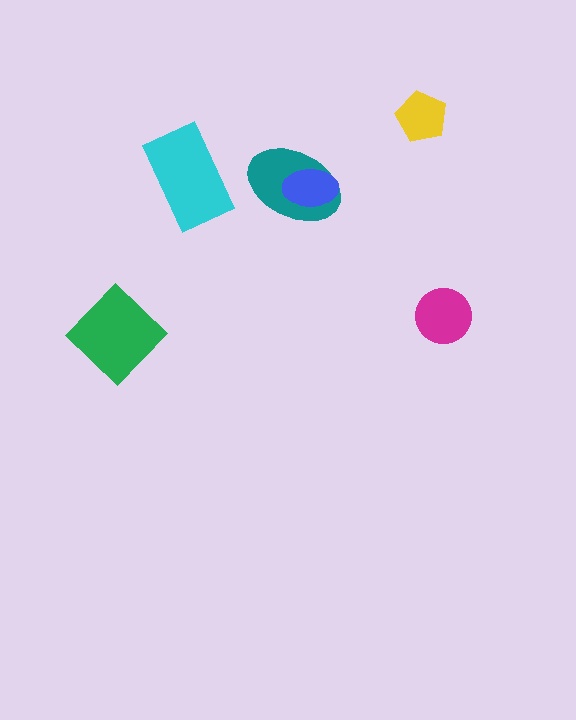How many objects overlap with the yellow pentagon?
0 objects overlap with the yellow pentagon.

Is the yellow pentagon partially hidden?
No, no other shape covers it.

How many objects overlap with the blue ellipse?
1 object overlaps with the blue ellipse.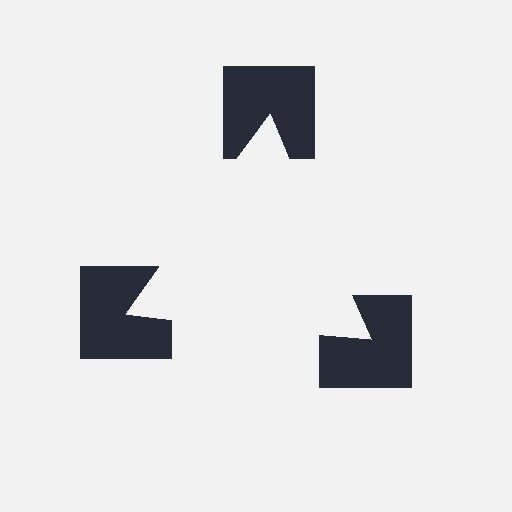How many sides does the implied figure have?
3 sides.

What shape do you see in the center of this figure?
An illusory triangle — its edges are inferred from the aligned wedge cuts in the notched squares, not physically drawn.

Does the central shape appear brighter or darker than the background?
It typically appears slightly brighter than the background, even though no actual brightness change is drawn.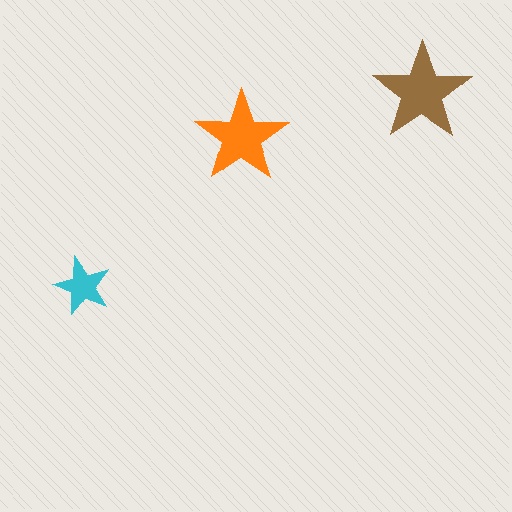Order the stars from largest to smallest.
the brown one, the orange one, the cyan one.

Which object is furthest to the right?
The brown star is rightmost.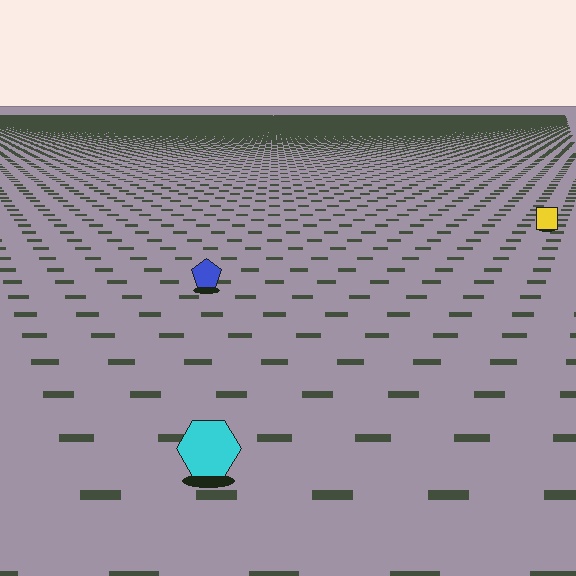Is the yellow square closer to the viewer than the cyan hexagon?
No. The cyan hexagon is closer — you can tell from the texture gradient: the ground texture is coarser near it.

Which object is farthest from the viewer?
The yellow square is farthest from the viewer. It appears smaller and the ground texture around it is denser.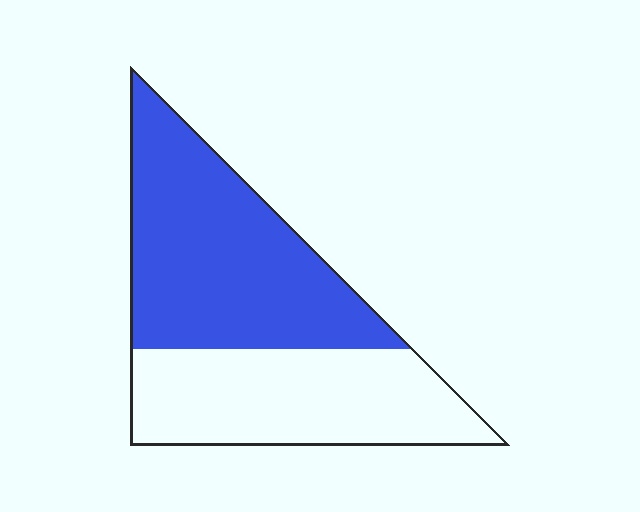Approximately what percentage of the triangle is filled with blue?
Approximately 55%.